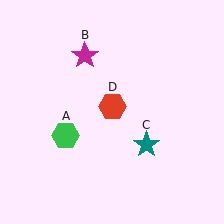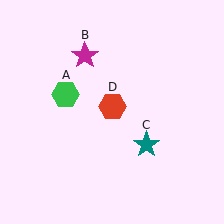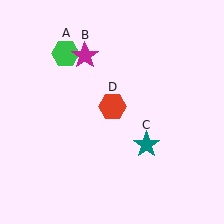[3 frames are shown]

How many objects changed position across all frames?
1 object changed position: green hexagon (object A).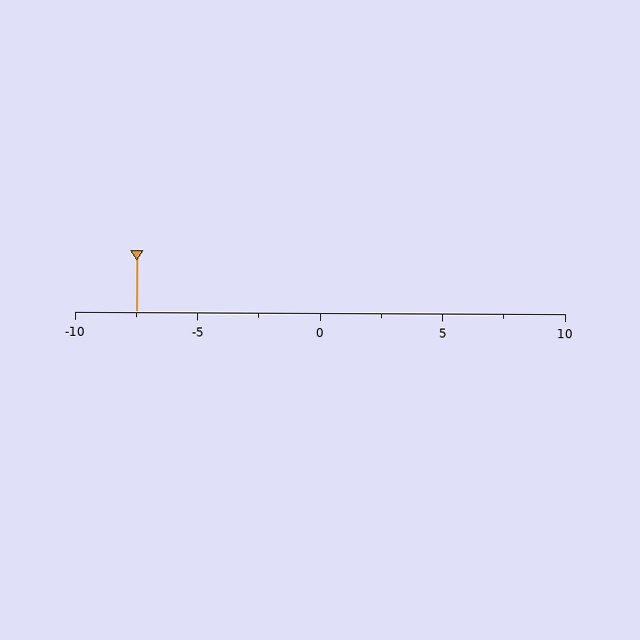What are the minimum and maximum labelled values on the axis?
The axis runs from -10 to 10.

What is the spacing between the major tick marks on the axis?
The major ticks are spaced 5 apart.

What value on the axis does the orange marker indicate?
The marker indicates approximately -7.5.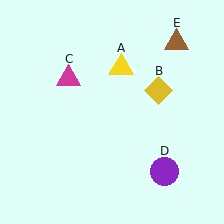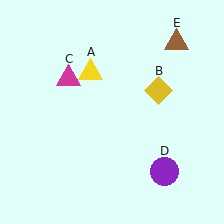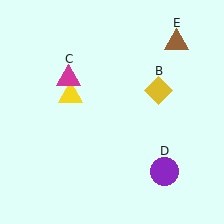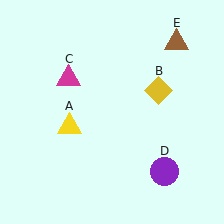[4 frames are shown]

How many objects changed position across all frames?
1 object changed position: yellow triangle (object A).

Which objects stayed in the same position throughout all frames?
Yellow diamond (object B) and magenta triangle (object C) and purple circle (object D) and brown triangle (object E) remained stationary.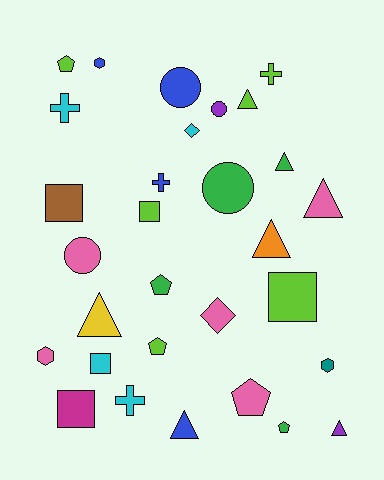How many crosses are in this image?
There are 4 crosses.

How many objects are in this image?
There are 30 objects.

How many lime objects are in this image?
There are 6 lime objects.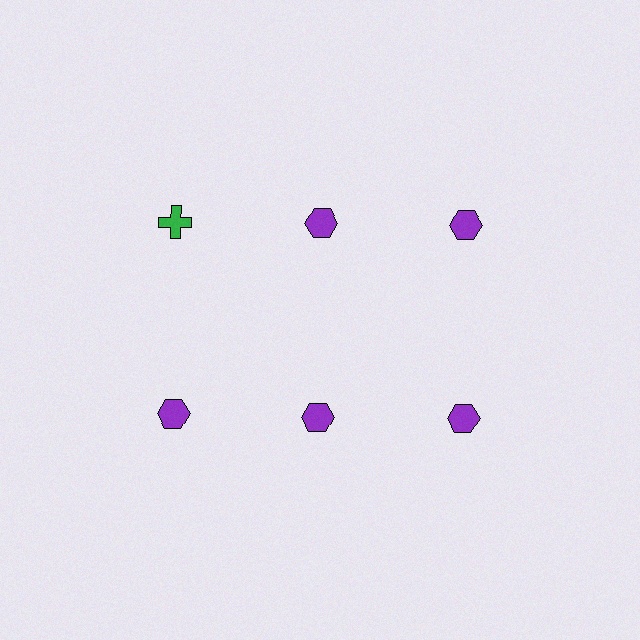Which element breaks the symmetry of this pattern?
The green cross in the top row, leftmost column breaks the symmetry. All other shapes are purple hexagons.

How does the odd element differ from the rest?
It differs in both color (green instead of purple) and shape (cross instead of hexagon).